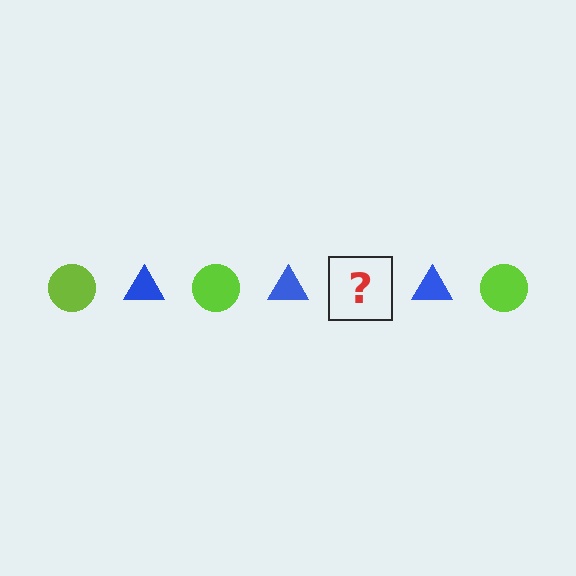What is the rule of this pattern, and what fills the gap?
The rule is that the pattern alternates between lime circle and blue triangle. The gap should be filled with a lime circle.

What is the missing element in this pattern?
The missing element is a lime circle.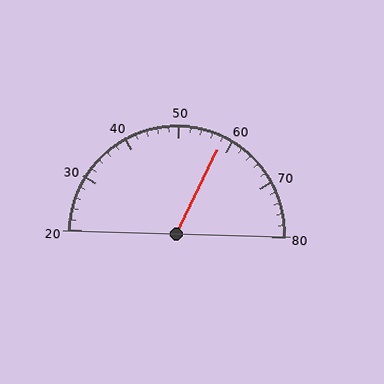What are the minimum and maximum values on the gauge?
The gauge ranges from 20 to 80.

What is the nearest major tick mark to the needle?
The nearest major tick mark is 60.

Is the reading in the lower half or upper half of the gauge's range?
The reading is in the upper half of the range (20 to 80).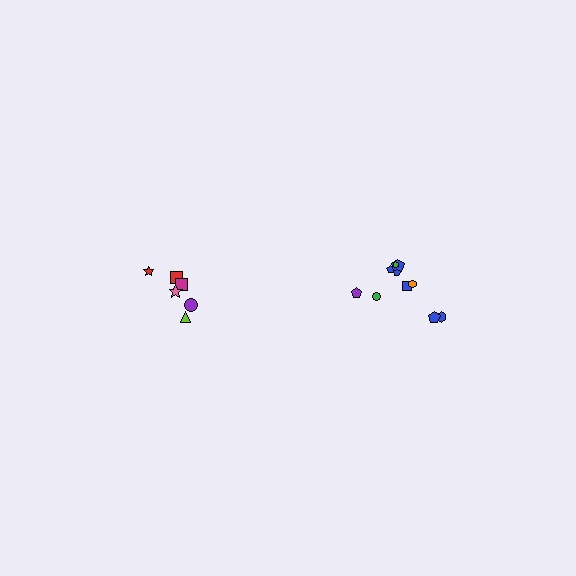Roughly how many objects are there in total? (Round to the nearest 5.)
Roughly 15 objects in total.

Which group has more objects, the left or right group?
The right group.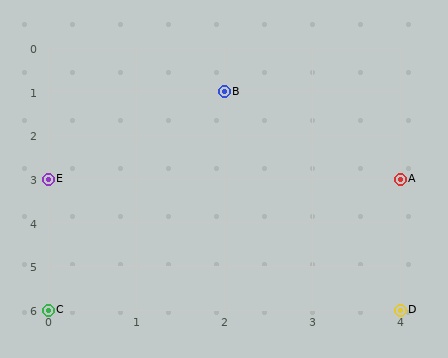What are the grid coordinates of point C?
Point C is at grid coordinates (0, 6).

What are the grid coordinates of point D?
Point D is at grid coordinates (4, 6).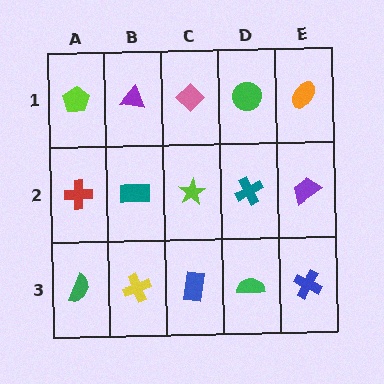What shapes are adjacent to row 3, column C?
A lime star (row 2, column C), a yellow cross (row 3, column B), a green semicircle (row 3, column D).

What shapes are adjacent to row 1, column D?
A teal cross (row 2, column D), a pink diamond (row 1, column C), an orange ellipse (row 1, column E).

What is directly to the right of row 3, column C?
A green semicircle.